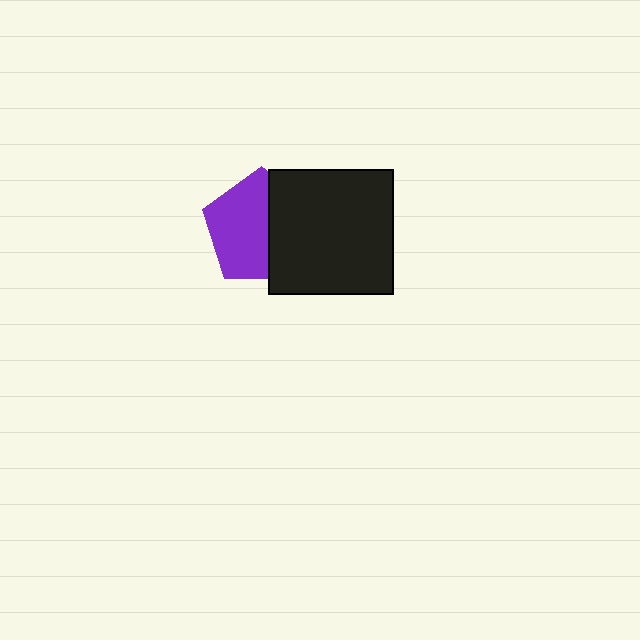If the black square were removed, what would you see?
You would see the complete purple pentagon.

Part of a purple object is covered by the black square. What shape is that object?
It is a pentagon.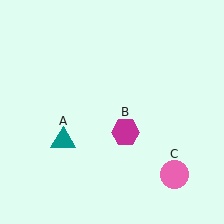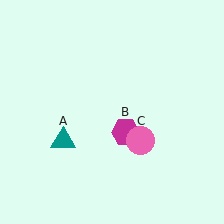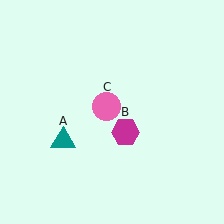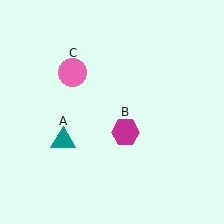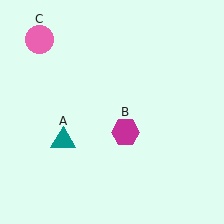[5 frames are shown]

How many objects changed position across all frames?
1 object changed position: pink circle (object C).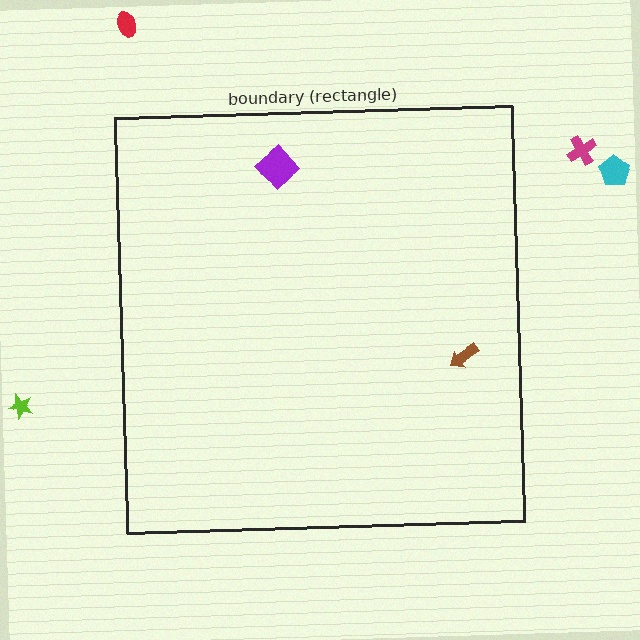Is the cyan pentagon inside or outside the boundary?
Outside.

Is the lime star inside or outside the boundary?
Outside.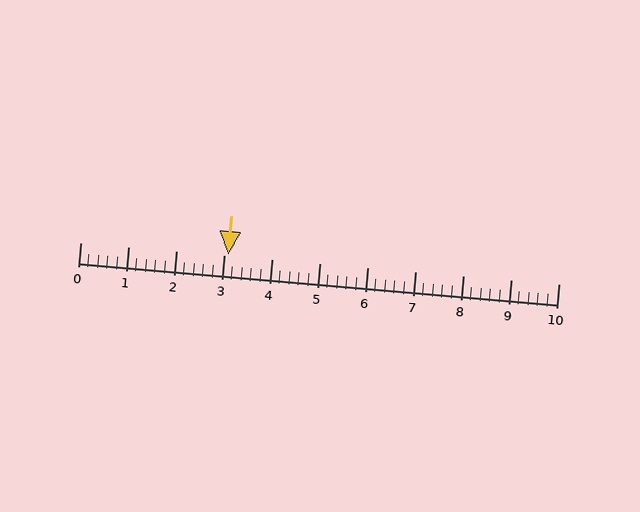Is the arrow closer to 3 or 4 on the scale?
The arrow is closer to 3.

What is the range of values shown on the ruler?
The ruler shows values from 0 to 10.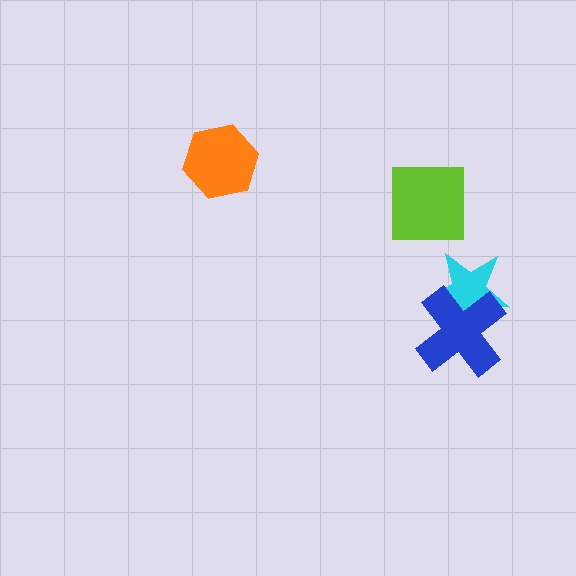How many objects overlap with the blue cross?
1 object overlaps with the blue cross.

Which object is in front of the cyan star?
The blue cross is in front of the cyan star.